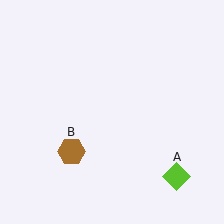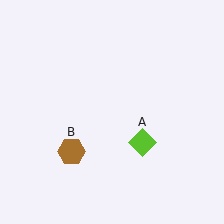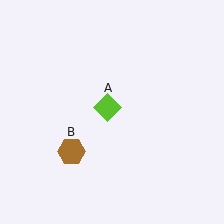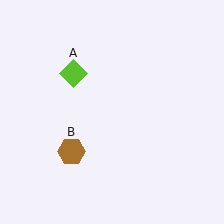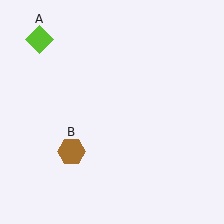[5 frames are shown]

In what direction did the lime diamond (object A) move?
The lime diamond (object A) moved up and to the left.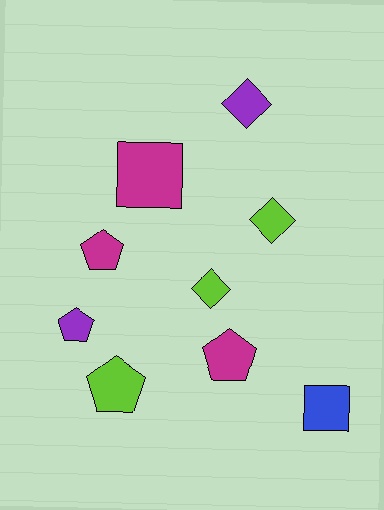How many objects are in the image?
There are 9 objects.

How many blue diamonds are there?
There are no blue diamonds.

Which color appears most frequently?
Magenta, with 3 objects.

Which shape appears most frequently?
Pentagon, with 4 objects.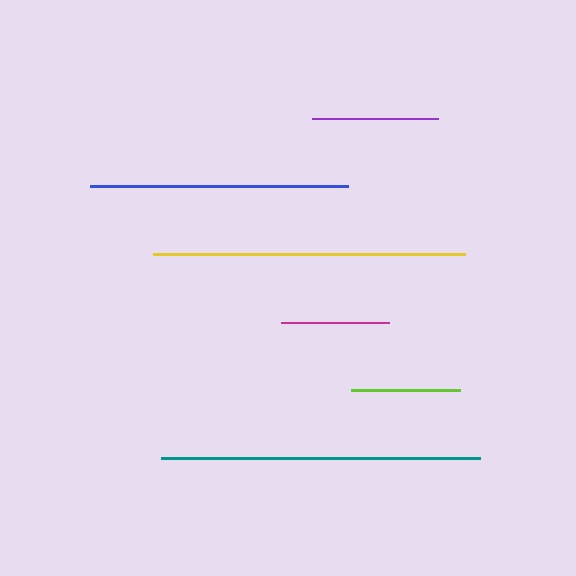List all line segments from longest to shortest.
From longest to shortest: teal, yellow, blue, purple, lime, magenta.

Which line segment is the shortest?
The magenta line is the shortest at approximately 107 pixels.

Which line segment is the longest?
The teal line is the longest at approximately 320 pixels.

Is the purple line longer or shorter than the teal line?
The teal line is longer than the purple line.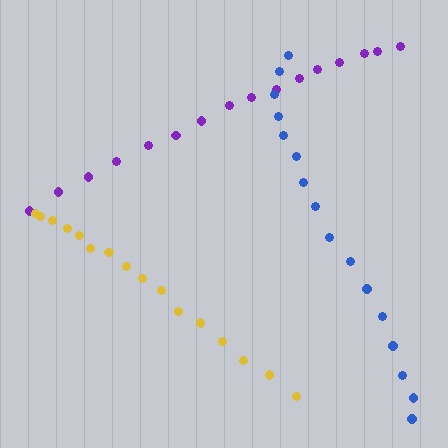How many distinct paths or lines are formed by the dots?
There are 3 distinct paths.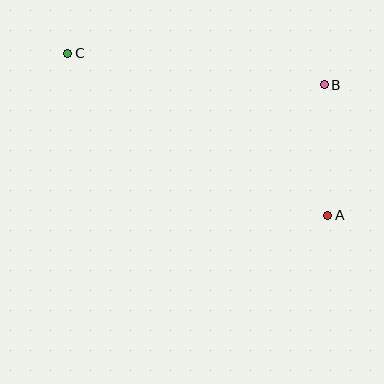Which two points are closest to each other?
Points A and B are closest to each other.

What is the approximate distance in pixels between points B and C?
The distance between B and C is approximately 259 pixels.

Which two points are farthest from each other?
Points A and C are farthest from each other.